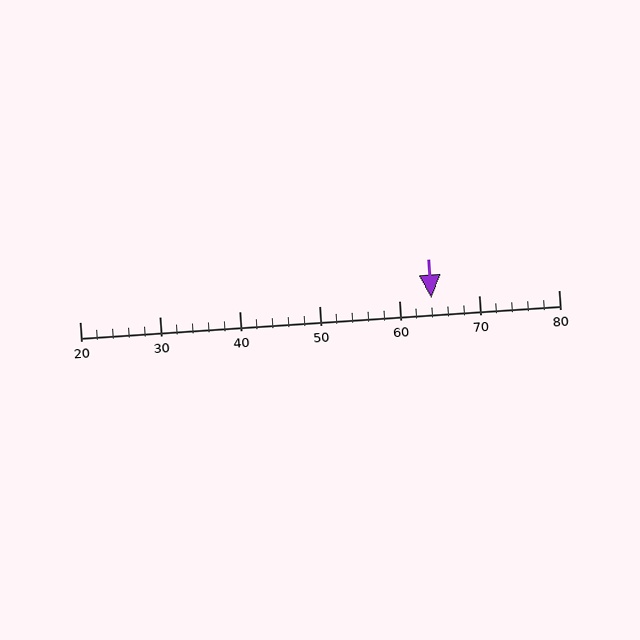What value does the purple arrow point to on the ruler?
The purple arrow points to approximately 64.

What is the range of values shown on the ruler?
The ruler shows values from 20 to 80.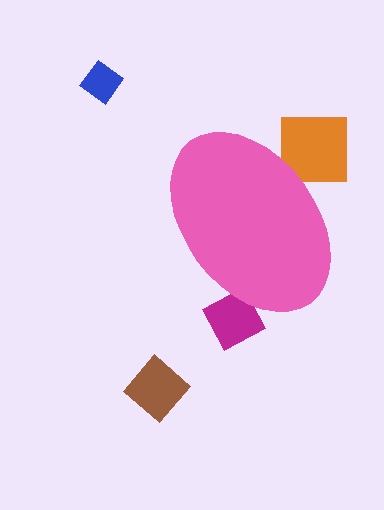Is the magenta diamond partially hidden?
Yes, the magenta diamond is partially hidden behind the pink ellipse.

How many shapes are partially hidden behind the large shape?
2 shapes are partially hidden.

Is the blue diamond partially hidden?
No, the blue diamond is fully visible.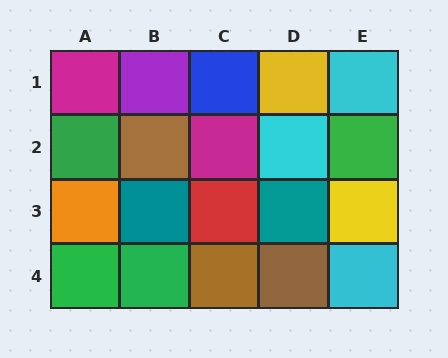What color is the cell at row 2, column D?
Cyan.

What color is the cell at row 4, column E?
Cyan.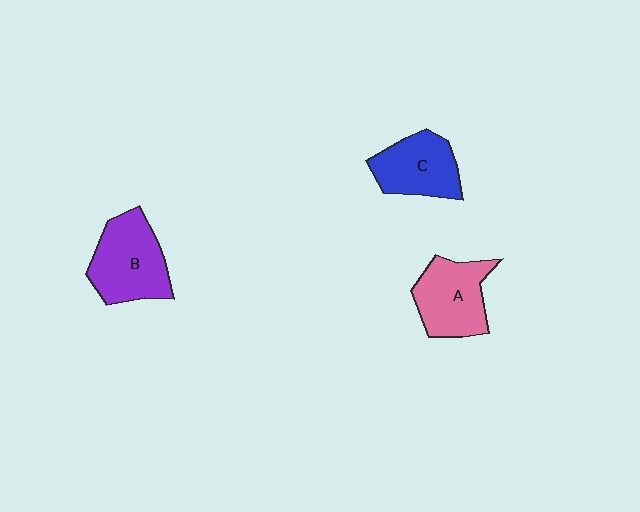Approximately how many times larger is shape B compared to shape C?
Approximately 1.2 times.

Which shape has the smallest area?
Shape C (blue).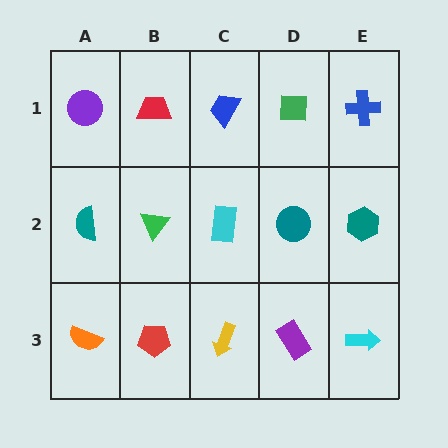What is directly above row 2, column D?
A green square.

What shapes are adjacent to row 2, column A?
A purple circle (row 1, column A), an orange semicircle (row 3, column A), a green triangle (row 2, column B).